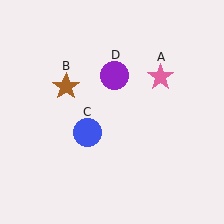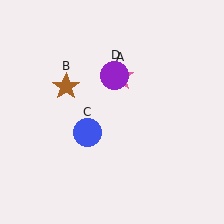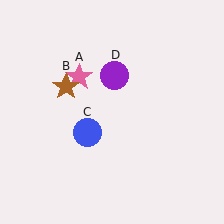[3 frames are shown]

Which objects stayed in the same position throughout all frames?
Brown star (object B) and blue circle (object C) and purple circle (object D) remained stationary.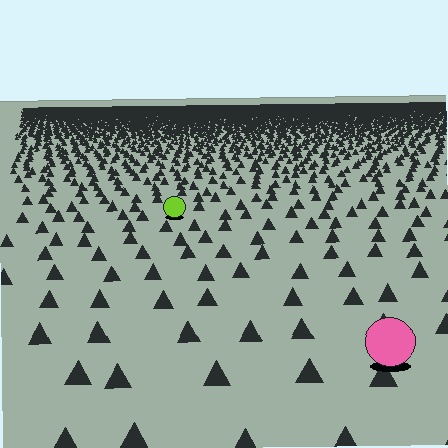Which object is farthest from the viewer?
The lime circle is farthest from the viewer. It appears smaller and the ground texture around it is denser.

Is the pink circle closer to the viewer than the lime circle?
Yes. The pink circle is closer — you can tell from the texture gradient: the ground texture is coarser near it.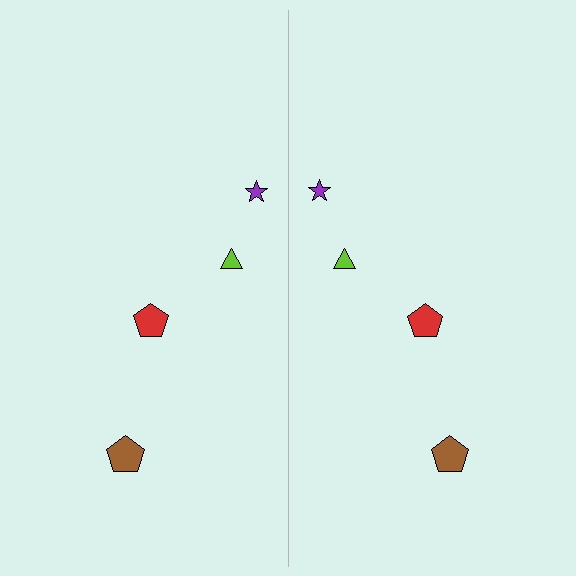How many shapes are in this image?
There are 8 shapes in this image.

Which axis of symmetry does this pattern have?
The pattern has a vertical axis of symmetry running through the center of the image.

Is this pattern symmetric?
Yes, this pattern has bilateral (reflection) symmetry.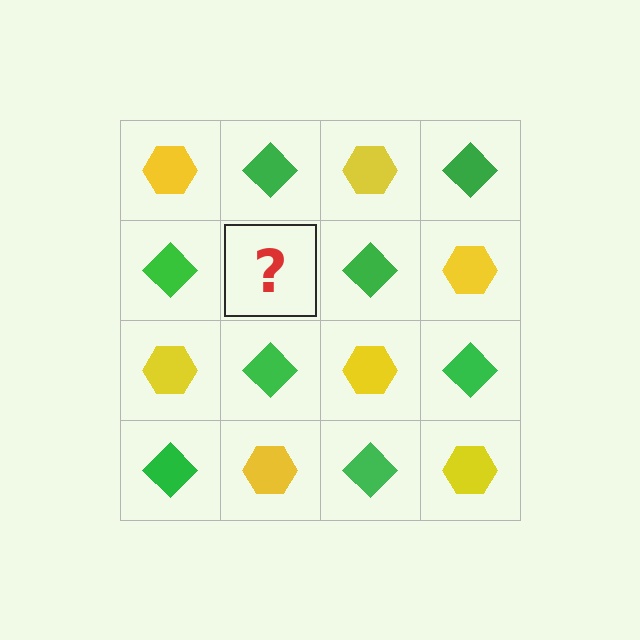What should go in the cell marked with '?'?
The missing cell should contain a yellow hexagon.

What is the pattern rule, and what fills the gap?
The rule is that it alternates yellow hexagon and green diamond in a checkerboard pattern. The gap should be filled with a yellow hexagon.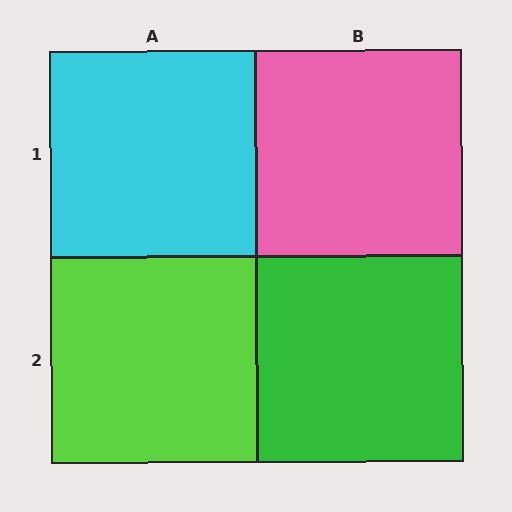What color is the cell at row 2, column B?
Green.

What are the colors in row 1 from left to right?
Cyan, pink.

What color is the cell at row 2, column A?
Lime.